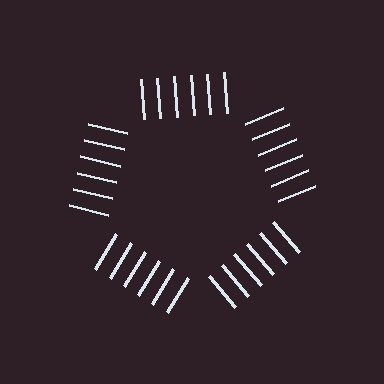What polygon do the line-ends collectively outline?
An illusory pentagon — the line segments terminate on its edges but no continuous stroke is drawn.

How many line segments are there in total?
30 — 6 along each of the 5 edges.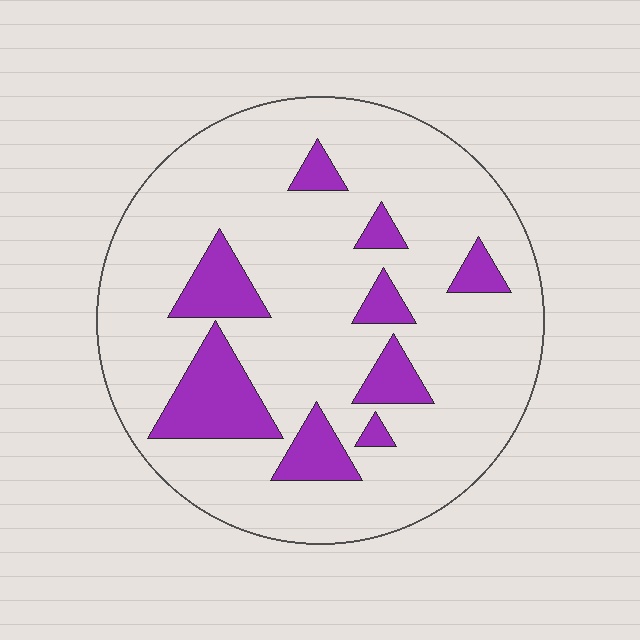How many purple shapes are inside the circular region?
9.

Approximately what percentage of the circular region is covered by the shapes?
Approximately 15%.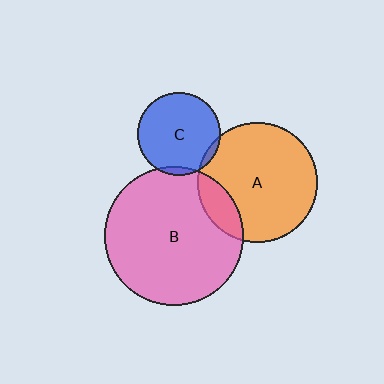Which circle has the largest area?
Circle B (pink).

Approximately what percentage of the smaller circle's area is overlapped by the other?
Approximately 5%.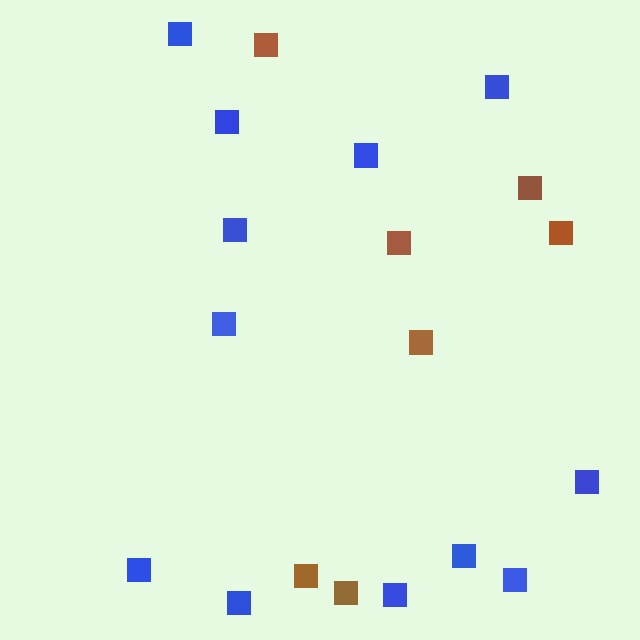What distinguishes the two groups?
There are 2 groups: one group of brown squares (7) and one group of blue squares (12).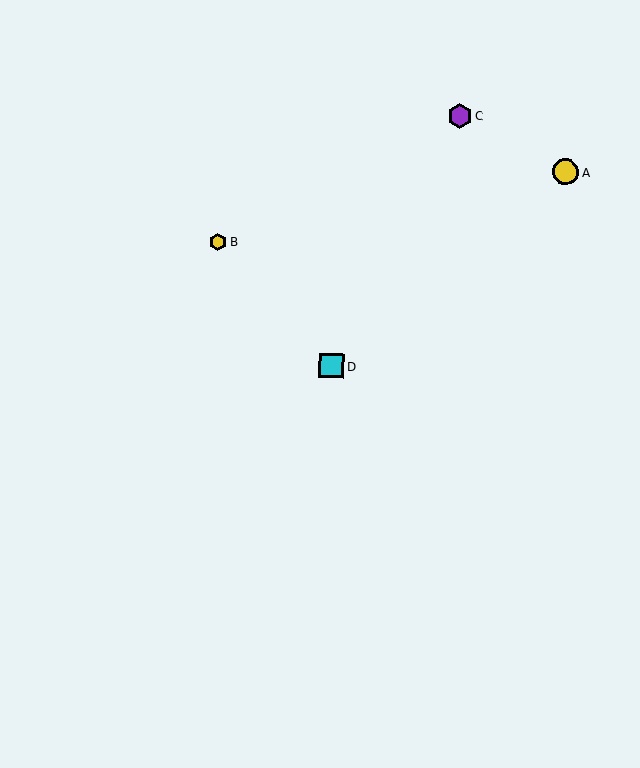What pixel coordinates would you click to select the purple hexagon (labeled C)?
Click at (460, 116) to select the purple hexagon C.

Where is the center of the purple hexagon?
The center of the purple hexagon is at (460, 116).